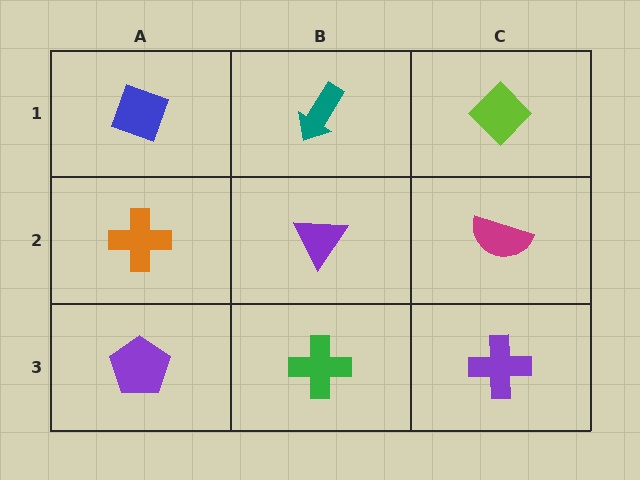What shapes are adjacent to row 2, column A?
A blue diamond (row 1, column A), a purple pentagon (row 3, column A), a purple triangle (row 2, column B).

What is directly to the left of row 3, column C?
A green cross.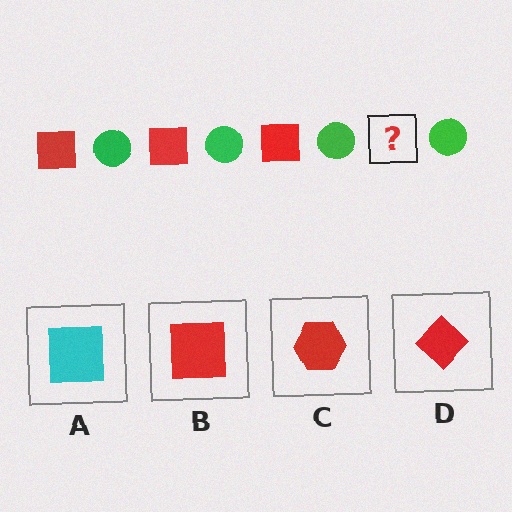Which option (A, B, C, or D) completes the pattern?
B.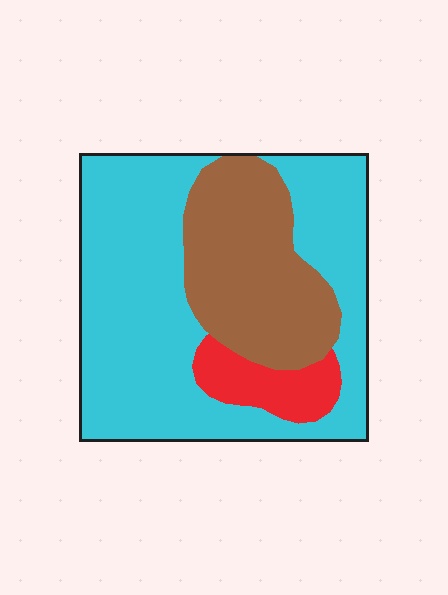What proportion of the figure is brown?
Brown covers around 30% of the figure.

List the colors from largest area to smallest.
From largest to smallest: cyan, brown, red.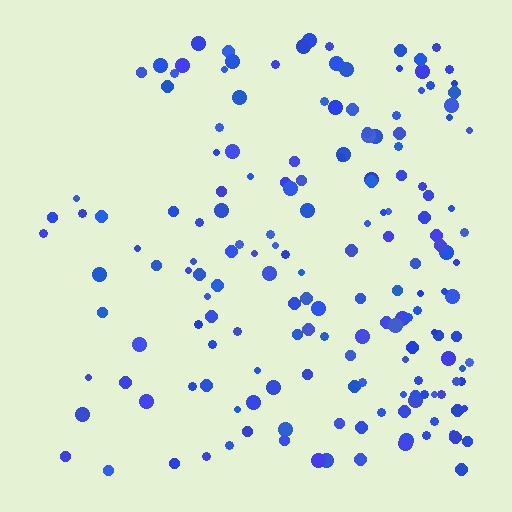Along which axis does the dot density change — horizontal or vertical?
Horizontal.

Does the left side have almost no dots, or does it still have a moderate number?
Still a moderate number, just noticeably fewer than the right.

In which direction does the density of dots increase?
From left to right, with the right side densest.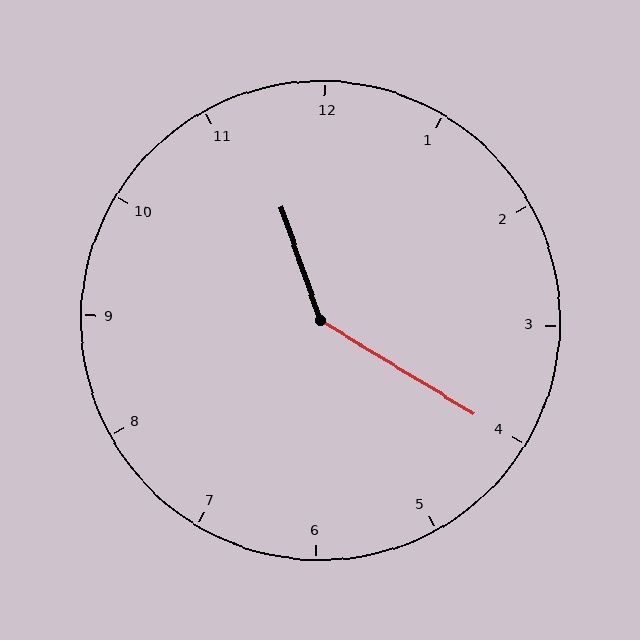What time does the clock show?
11:20.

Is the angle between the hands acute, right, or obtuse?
It is obtuse.